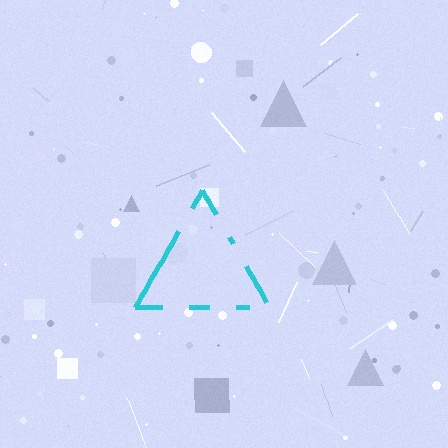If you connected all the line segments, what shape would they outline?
They would outline a triangle.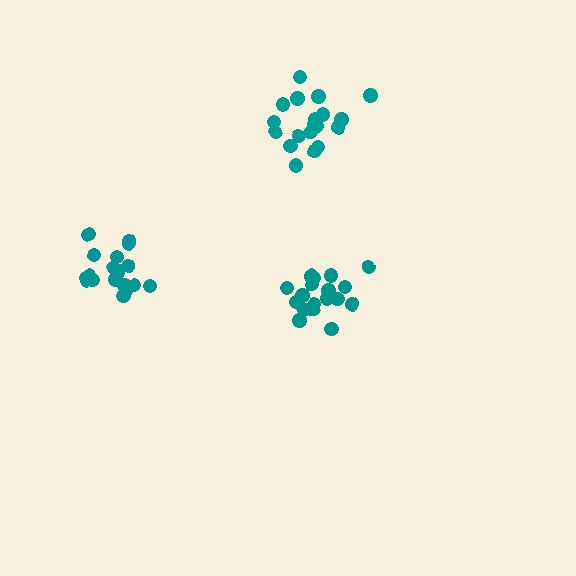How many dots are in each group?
Group 1: 18 dots, Group 2: 19 dots, Group 3: 19 dots (56 total).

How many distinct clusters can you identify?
There are 3 distinct clusters.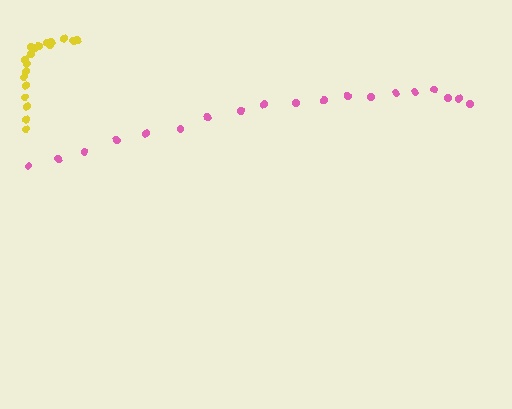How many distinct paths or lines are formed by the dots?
There are 2 distinct paths.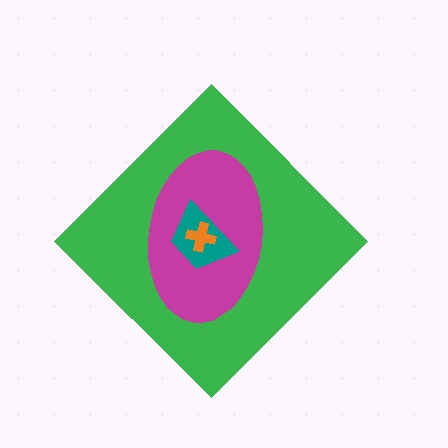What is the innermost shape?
The orange cross.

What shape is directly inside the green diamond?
The magenta ellipse.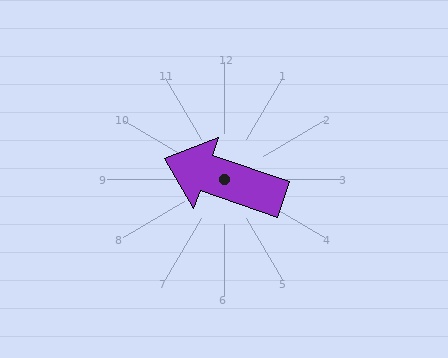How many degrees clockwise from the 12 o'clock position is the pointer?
Approximately 289 degrees.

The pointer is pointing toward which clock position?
Roughly 10 o'clock.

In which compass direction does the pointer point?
West.